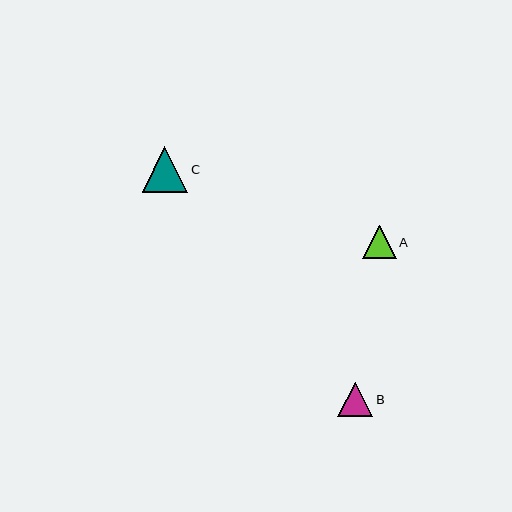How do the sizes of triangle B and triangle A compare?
Triangle B and triangle A are approximately the same size.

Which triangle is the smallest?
Triangle A is the smallest with a size of approximately 34 pixels.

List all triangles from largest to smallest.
From largest to smallest: C, B, A.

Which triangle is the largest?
Triangle C is the largest with a size of approximately 46 pixels.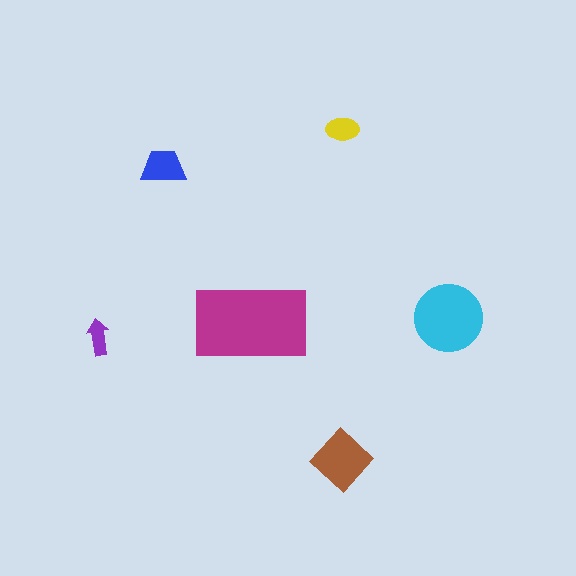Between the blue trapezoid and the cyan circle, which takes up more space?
The cyan circle.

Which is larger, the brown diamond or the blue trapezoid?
The brown diamond.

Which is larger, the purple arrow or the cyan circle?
The cyan circle.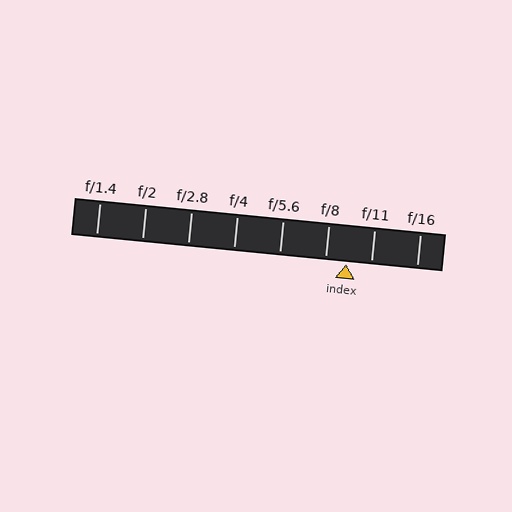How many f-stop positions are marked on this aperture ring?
There are 8 f-stop positions marked.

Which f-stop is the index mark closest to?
The index mark is closest to f/8.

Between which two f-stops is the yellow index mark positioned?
The index mark is between f/8 and f/11.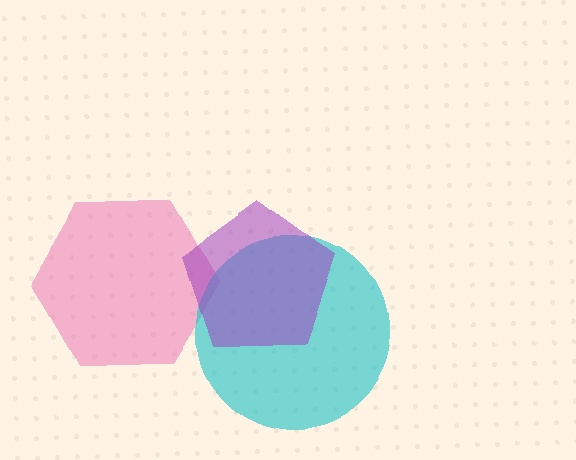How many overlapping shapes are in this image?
There are 3 overlapping shapes in the image.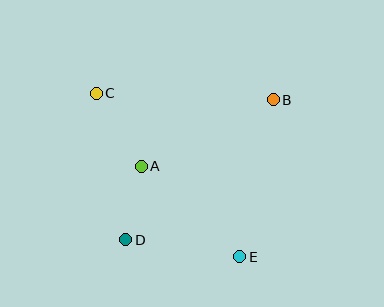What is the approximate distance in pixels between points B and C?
The distance between B and C is approximately 177 pixels.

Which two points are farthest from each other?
Points C and E are farthest from each other.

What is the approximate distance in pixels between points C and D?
The distance between C and D is approximately 149 pixels.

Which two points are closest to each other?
Points A and D are closest to each other.